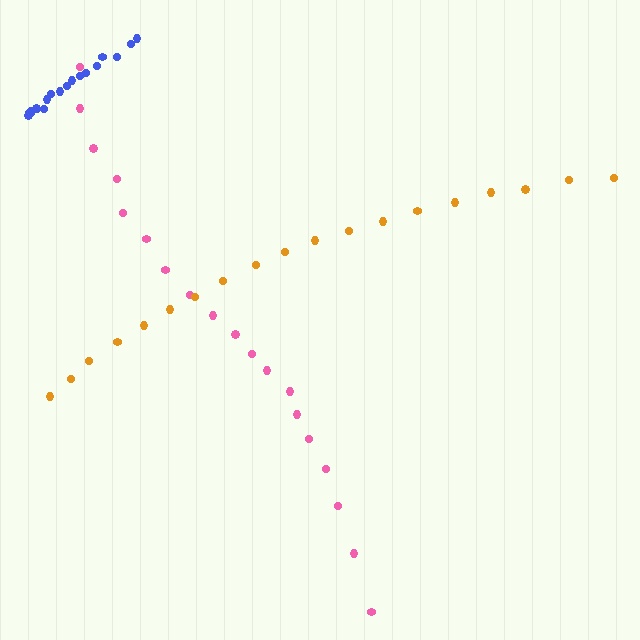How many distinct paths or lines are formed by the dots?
There are 3 distinct paths.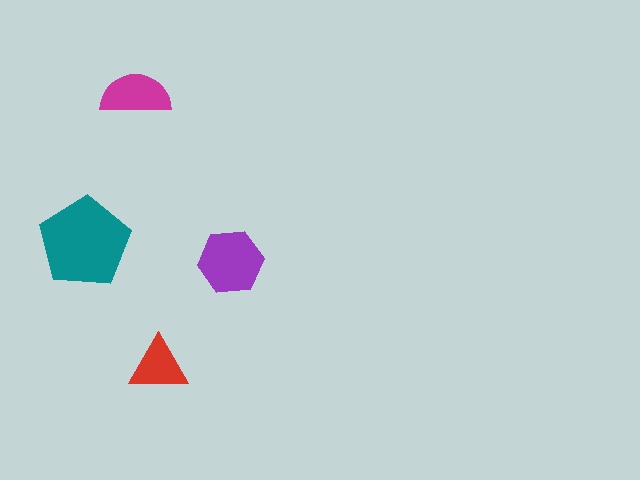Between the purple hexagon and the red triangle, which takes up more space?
The purple hexagon.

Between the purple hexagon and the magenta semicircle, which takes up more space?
The purple hexagon.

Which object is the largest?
The teal pentagon.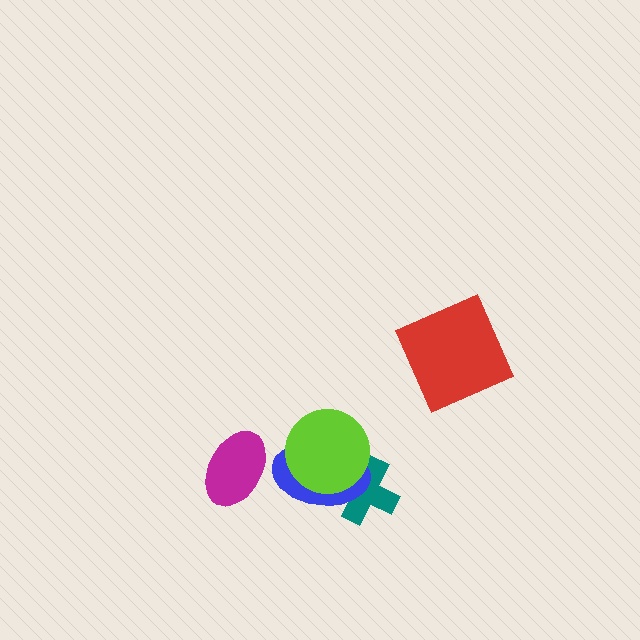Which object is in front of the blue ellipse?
The lime circle is in front of the blue ellipse.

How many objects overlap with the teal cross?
2 objects overlap with the teal cross.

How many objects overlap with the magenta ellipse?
0 objects overlap with the magenta ellipse.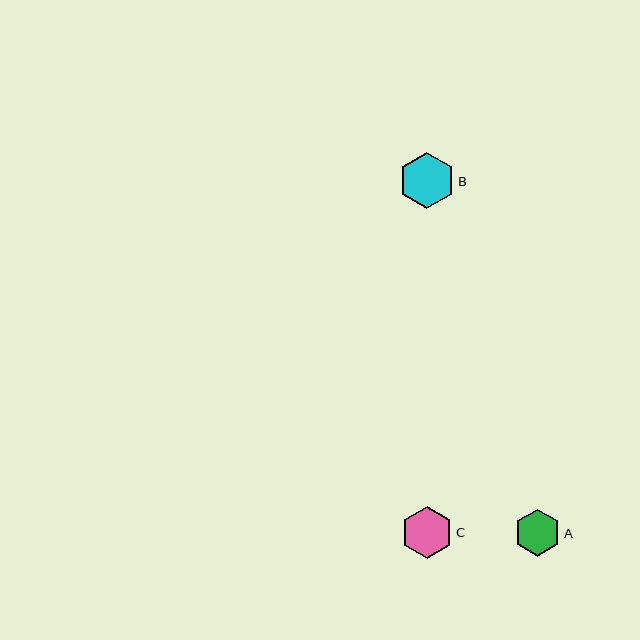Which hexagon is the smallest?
Hexagon A is the smallest with a size of approximately 47 pixels.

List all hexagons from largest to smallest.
From largest to smallest: B, C, A.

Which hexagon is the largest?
Hexagon B is the largest with a size of approximately 56 pixels.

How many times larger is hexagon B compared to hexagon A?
Hexagon B is approximately 1.2 times the size of hexagon A.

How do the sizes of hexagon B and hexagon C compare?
Hexagon B and hexagon C are approximately the same size.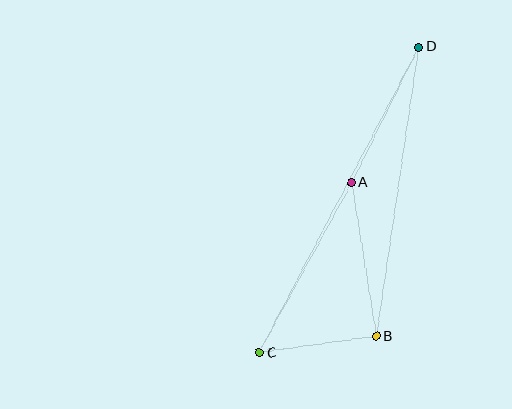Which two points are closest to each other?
Points B and C are closest to each other.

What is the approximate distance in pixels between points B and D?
The distance between B and D is approximately 292 pixels.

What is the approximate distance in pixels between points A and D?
The distance between A and D is approximately 151 pixels.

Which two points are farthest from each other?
Points C and D are farthest from each other.